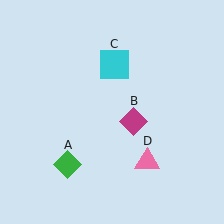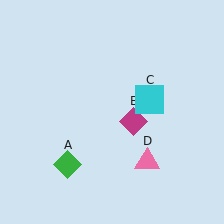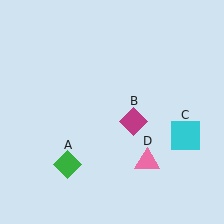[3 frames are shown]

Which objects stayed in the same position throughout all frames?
Green diamond (object A) and magenta diamond (object B) and pink triangle (object D) remained stationary.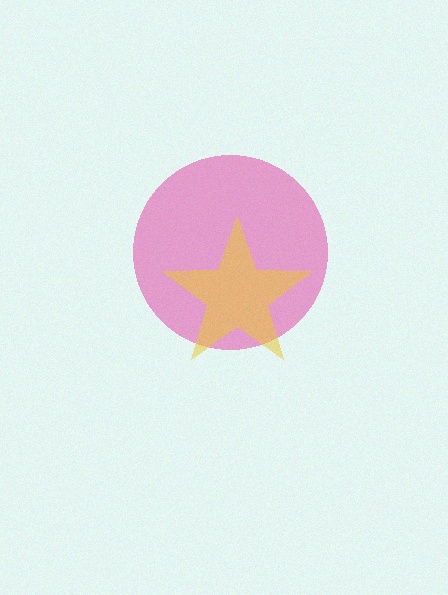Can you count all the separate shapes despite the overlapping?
Yes, there are 2 separate shapes.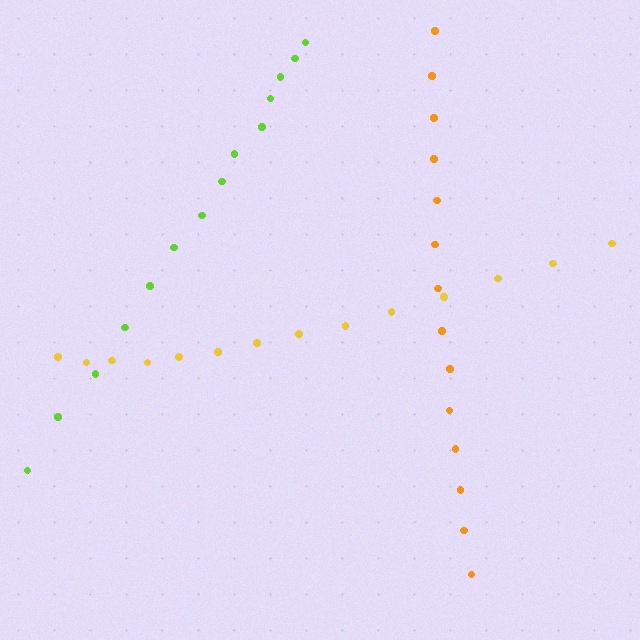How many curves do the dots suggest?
There are 3 distinct paths.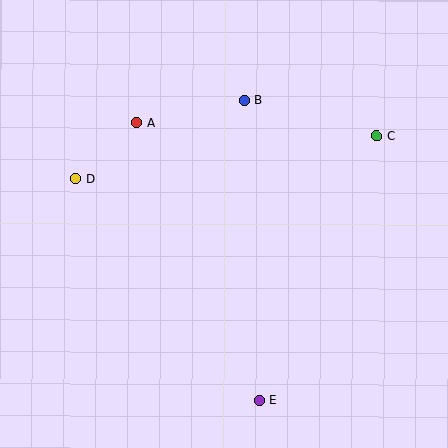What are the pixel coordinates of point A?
Point A is at (137, 122).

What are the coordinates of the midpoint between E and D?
The midpoint between E and D is at (168, 289).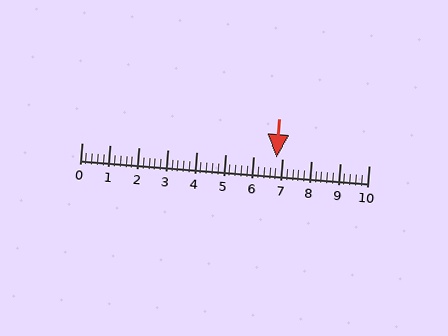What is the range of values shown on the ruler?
The ruler shows values from 0 to 10.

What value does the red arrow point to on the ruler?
The red arrow points to approximately 6.8.